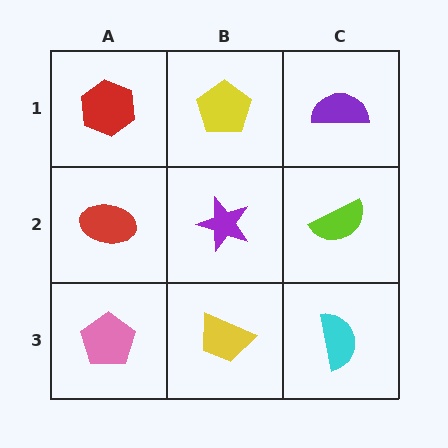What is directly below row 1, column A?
A red ellipse.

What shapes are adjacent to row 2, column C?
A purple semicircle (row 1, column C), a cyan semicircle (row 3, column C), a purple star (row 2, column B).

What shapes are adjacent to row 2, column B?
A yellow pentagon (row 1, column B), a yellow trapezoid (row 3, column B), a red ellipse (row 2, column A), a lime semicircle (row 2, column C).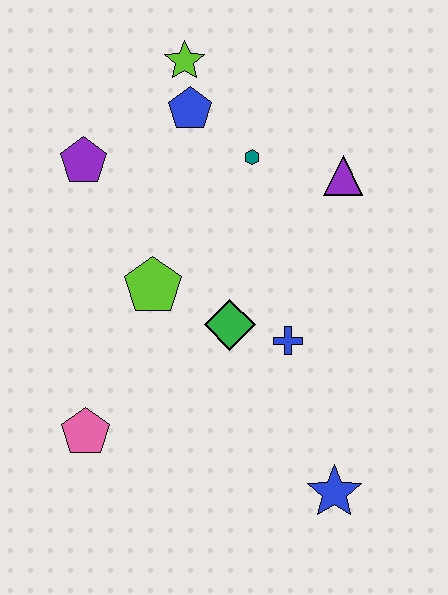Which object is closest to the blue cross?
The green diamond is closest to the blue cross.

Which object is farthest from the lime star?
The blue star is farthest from the lime star.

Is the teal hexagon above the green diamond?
Yes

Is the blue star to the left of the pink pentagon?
No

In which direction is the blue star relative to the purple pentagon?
The blue star is below the purple pentagon.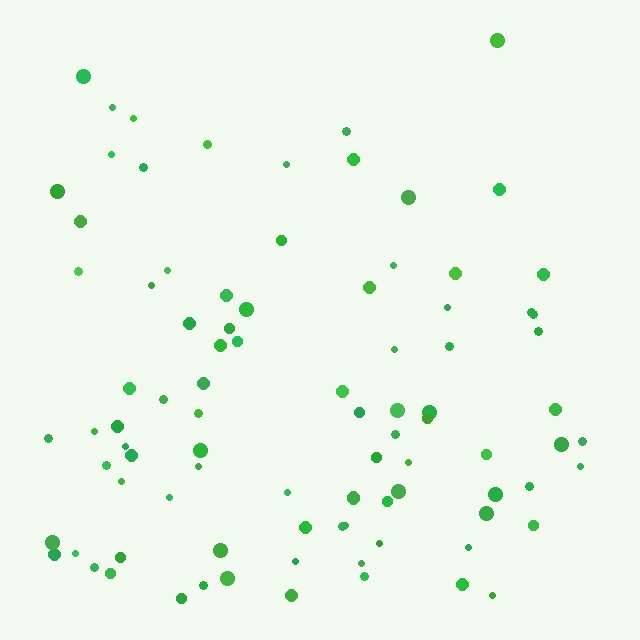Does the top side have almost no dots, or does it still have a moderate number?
Still a moderate number, just noticeably fewer than the bottom.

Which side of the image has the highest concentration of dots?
The bottom.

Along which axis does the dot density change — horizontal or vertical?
Vertical.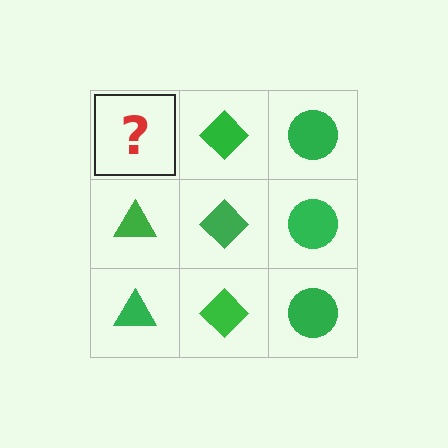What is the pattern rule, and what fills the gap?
The rule is that each column has a consistent shape. The gap should be filled with a green triangle.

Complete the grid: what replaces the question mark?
The question mark should be replaced with a green triangle.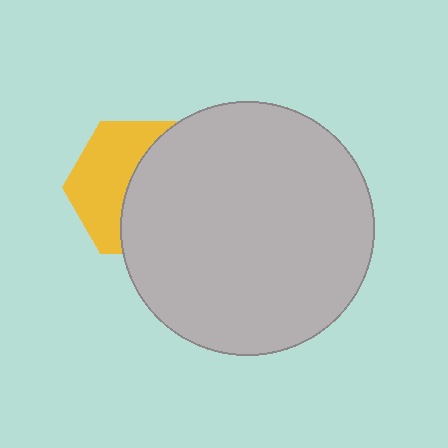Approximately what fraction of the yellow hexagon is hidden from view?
Roughly 54% of the yellow hexagon is hidden behind the light gray circle.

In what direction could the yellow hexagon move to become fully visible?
The yellow hexagon could move left. That would shift it out from behind the light gray circle entirely.